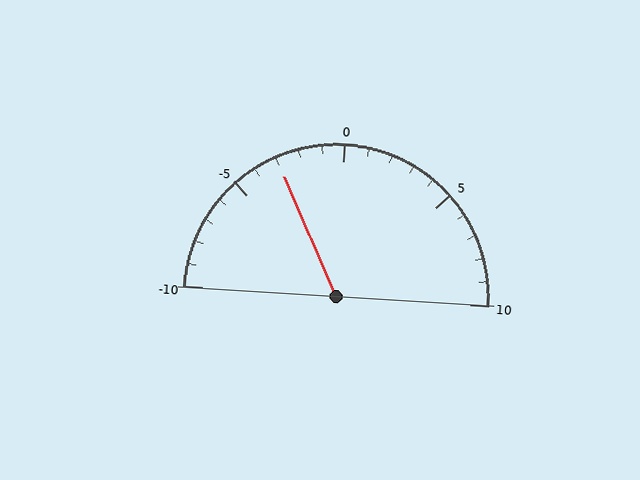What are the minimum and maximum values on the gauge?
The gauge ranges from -10 to 10.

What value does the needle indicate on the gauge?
The needle indicates approximately -3.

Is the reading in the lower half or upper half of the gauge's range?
The reading is in the lower half of the range (-10 to 10).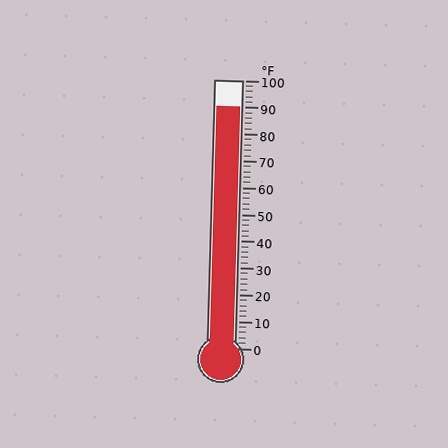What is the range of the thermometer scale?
The thermometer scale ranges from 0°F to 100°F.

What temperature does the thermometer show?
The thermometer shows approximately 90°F.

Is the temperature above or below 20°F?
The temperature is above 20°F.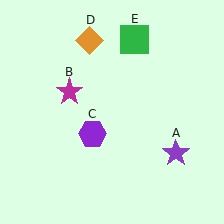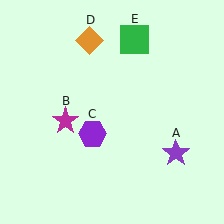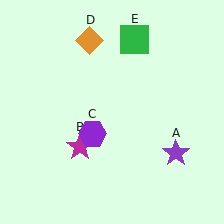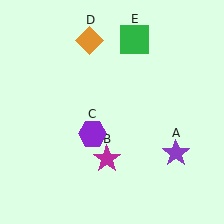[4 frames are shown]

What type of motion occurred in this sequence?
The magenta star (object B) rotated counterclockwise around the center of the scene.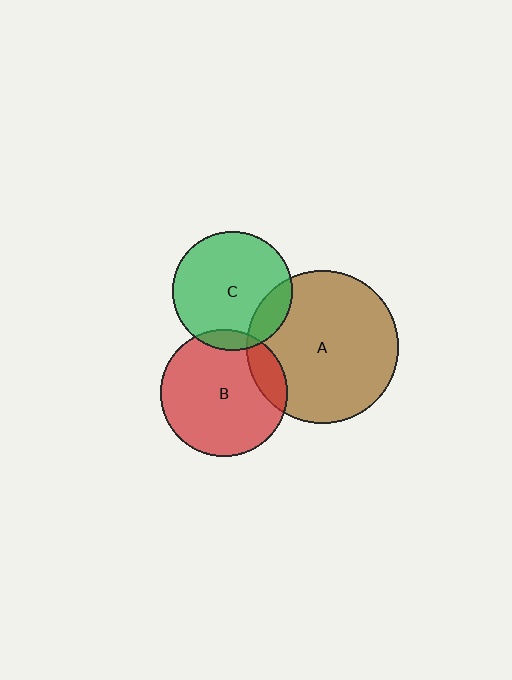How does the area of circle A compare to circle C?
Approximately 1.6 times.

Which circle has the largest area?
Circle A (brown).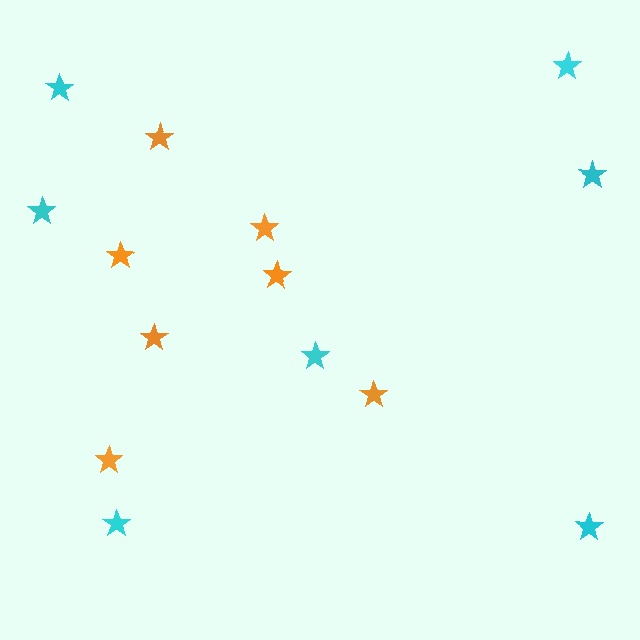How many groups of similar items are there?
There are 2 groups: one group of orange stars (7) and one group of cyan stars (7).